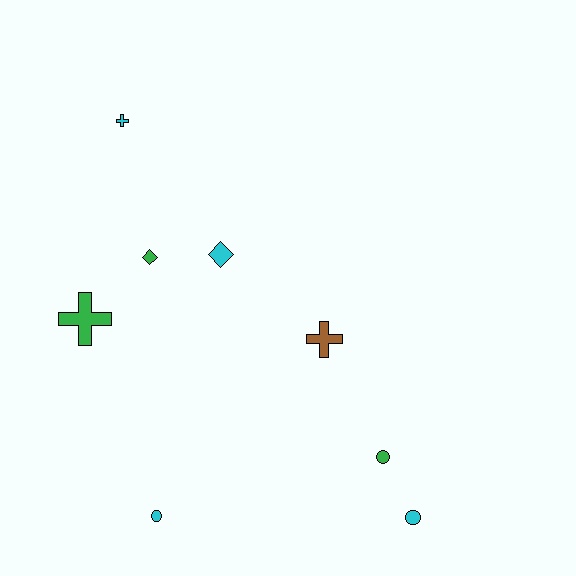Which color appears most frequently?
Cyan, with 4 objects.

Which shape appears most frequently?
Circle, with 3 objects.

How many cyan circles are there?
There are 2 cyan circles.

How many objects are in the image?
There are 8 objects.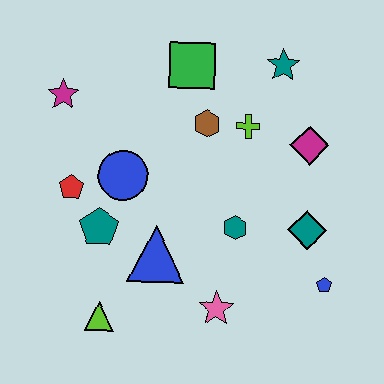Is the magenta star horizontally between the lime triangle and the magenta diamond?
No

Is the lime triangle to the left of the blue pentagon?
Yes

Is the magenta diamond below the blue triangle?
No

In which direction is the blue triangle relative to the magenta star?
The blue triangle is below the magenta star.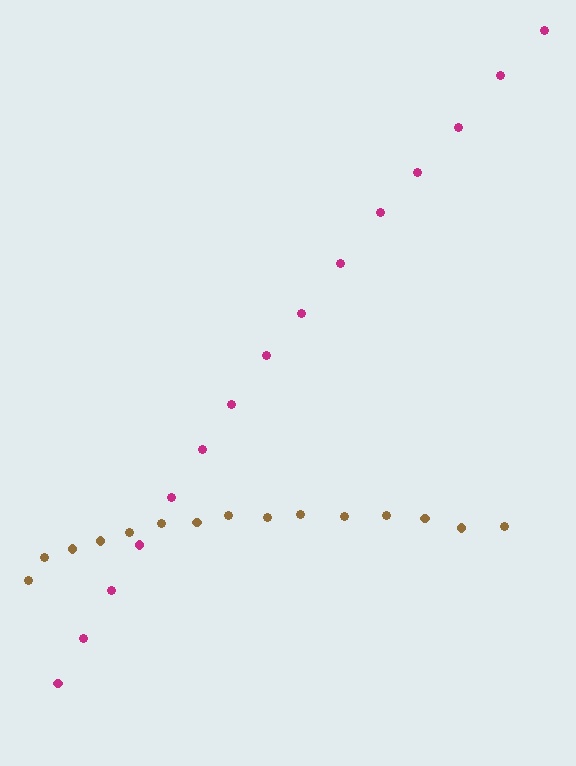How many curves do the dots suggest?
There are 2 distinct paths.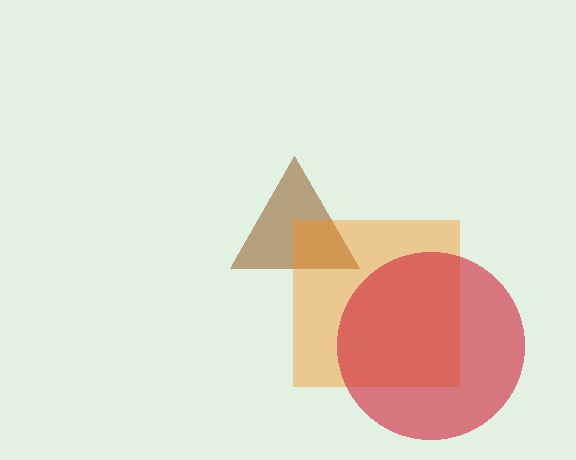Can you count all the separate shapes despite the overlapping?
Yes, there are 3 separate shapes.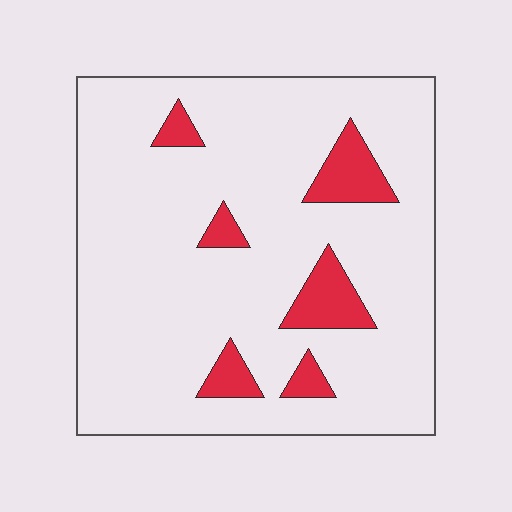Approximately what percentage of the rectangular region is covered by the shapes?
Approximately 10%.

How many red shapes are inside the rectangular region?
6.